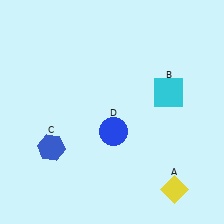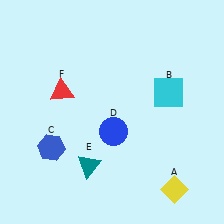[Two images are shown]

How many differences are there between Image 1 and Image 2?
There are 2 differences between the two images.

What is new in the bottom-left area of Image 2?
A teal triangle (E) was added in the bottom-left area of Image 2.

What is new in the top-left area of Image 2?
A red triangle (F) was added in the top-left area of Image 2.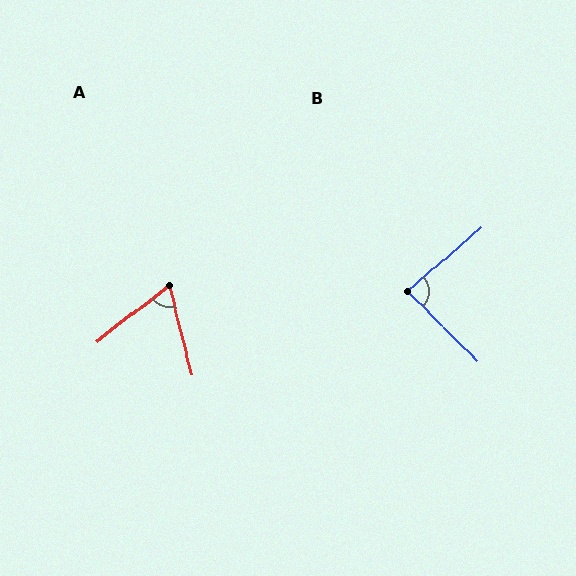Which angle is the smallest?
A, at approximately 67 degrees.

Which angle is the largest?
B, at approximately 85 degrees.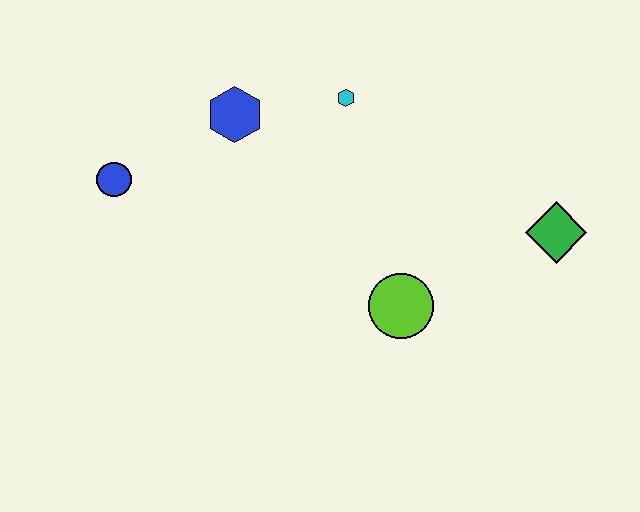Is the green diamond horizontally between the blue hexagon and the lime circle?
No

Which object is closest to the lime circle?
The green diamond is closest to the lime circle.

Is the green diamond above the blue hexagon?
No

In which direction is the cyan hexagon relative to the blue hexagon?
The cyan hexagon is to the right of the blue hexagon.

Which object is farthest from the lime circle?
The blue circle is farthest from the lime circle.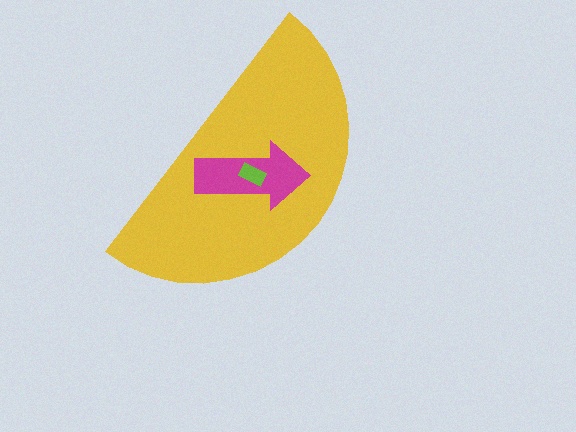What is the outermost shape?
The yellow semicircle.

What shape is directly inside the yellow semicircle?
The magenta arrow.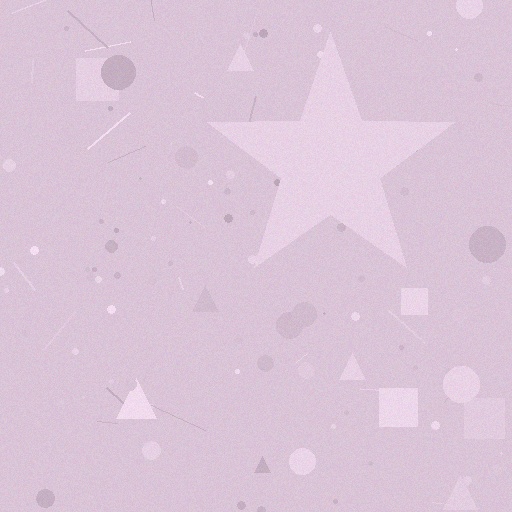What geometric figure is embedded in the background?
A star is embedded in the background.